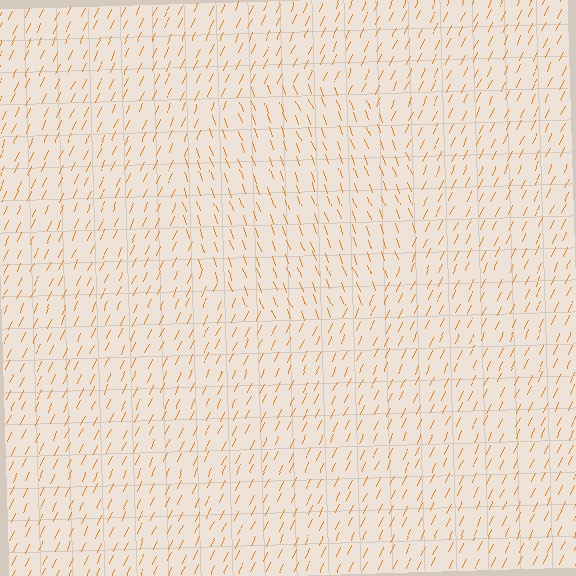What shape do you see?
I see a circle.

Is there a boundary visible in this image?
Yes, there is a texture boundary formed by a change in line orientation.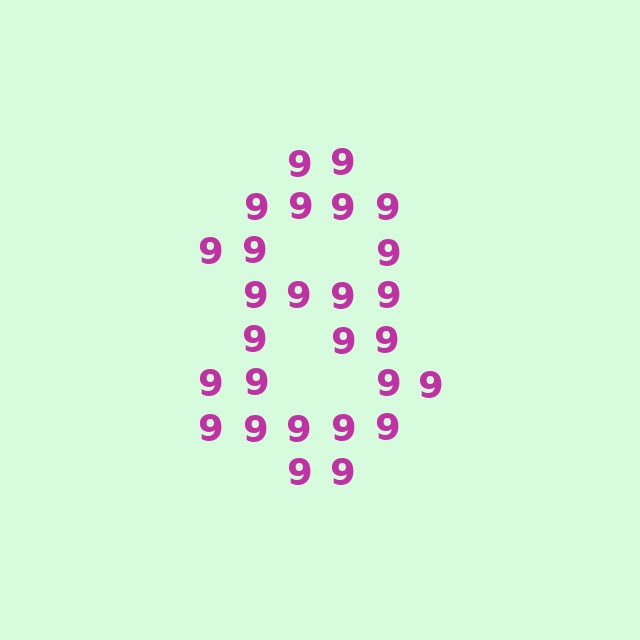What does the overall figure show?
The overall figure shows the digit 8.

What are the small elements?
The small elements are digit 9's.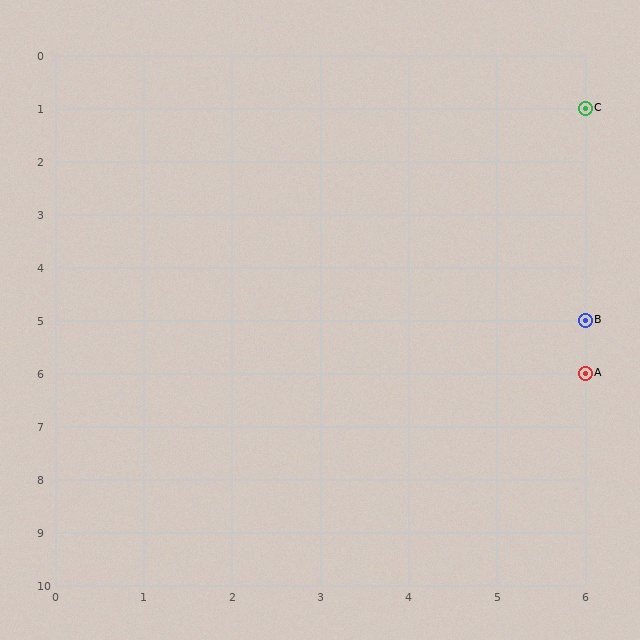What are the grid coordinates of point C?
Point C is at grid coordinates (6, 1).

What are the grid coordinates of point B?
Point B is at grid coordinates (6, 5).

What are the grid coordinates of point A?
Point A is at grid coordinates (6, 6).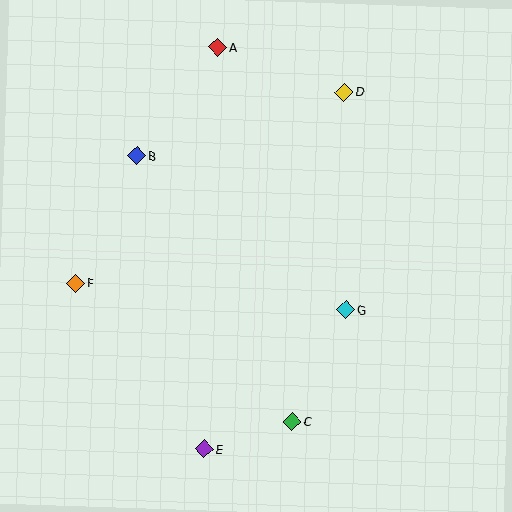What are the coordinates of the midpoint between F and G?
The midpoint between F and G is at (211, 297).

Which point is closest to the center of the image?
Point G at (346, 310) is closest to the center.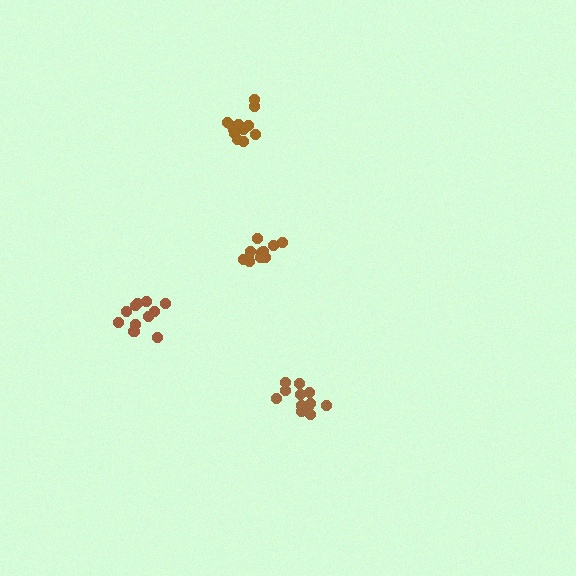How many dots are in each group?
Group 1: 11 dots, Group 2: 13 dots, Group 3: 12 dots, Group 4: 12 dots (48 total).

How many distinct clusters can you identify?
There are 4 distinct clusters.